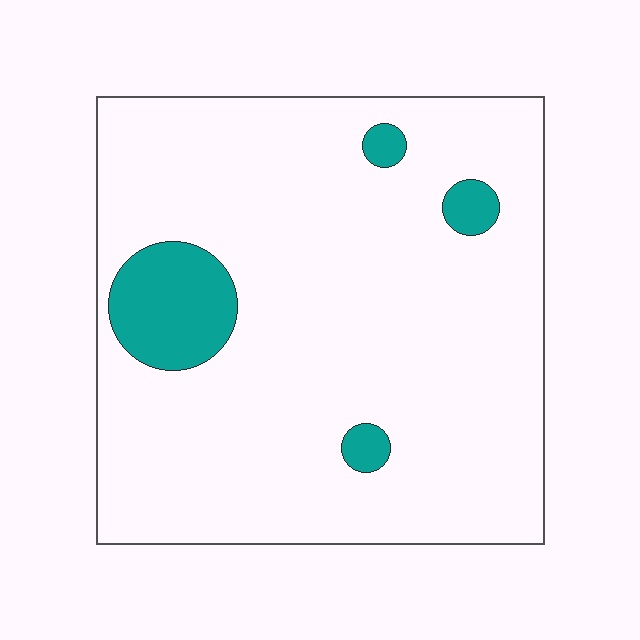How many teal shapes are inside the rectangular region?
4.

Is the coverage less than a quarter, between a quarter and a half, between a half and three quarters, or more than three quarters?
Less than a quarter.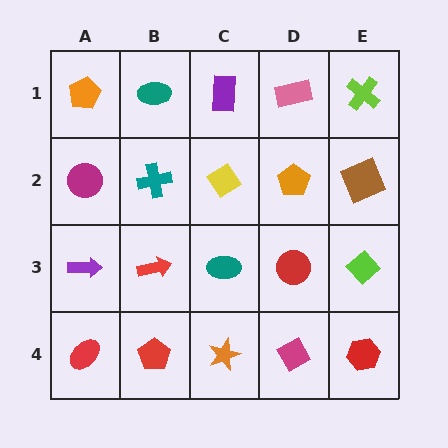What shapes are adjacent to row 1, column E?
A brown square (row 2, column E), a pink rectangle (row 1, column D).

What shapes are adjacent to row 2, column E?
A lime cross (row 1, column E), a lime diamond (row 3, column E), an orange pentagon (row 2, column D).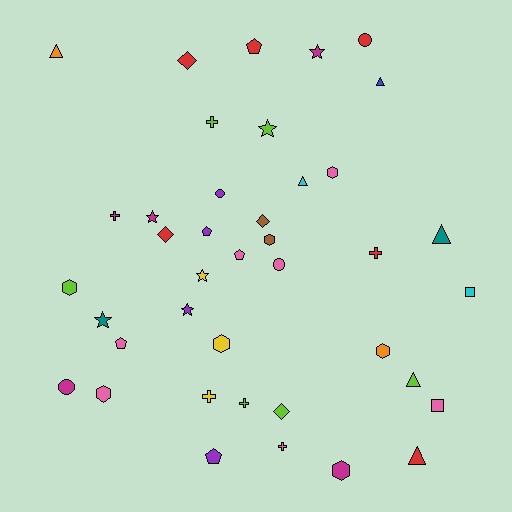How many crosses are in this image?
There are 6 crosses.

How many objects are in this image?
There are 40 objects.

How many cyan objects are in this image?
There are 2 cyan objects.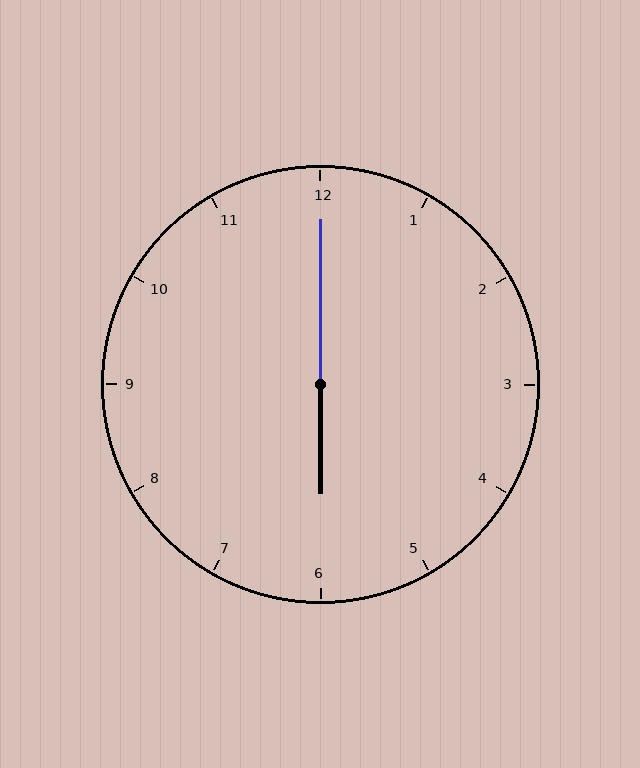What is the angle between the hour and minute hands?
Approximately 180 degrees.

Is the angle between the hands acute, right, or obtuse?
It is obtuse.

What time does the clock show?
6:00.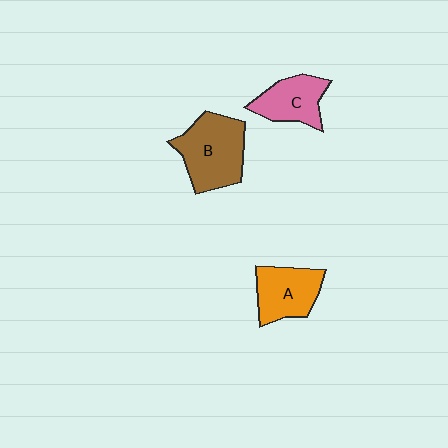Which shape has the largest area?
Shape B (brown).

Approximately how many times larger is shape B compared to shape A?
Approximately 1.3 times.